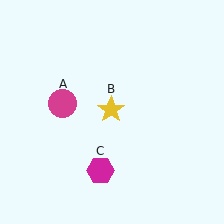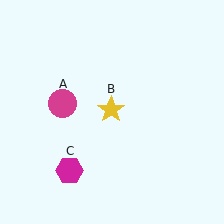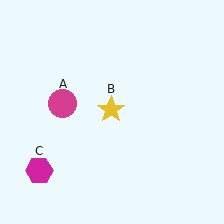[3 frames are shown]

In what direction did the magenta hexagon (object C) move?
The magenta hexagon (object C) moved left.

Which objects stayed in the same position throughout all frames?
Magenta circle (object A) and yellow star (object B) remained stationary.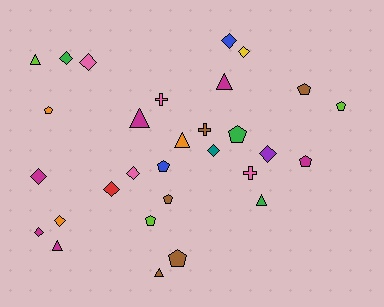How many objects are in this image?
There are 30 objects.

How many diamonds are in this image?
There are 11 diamonds.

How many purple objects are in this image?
There is 1 purple object.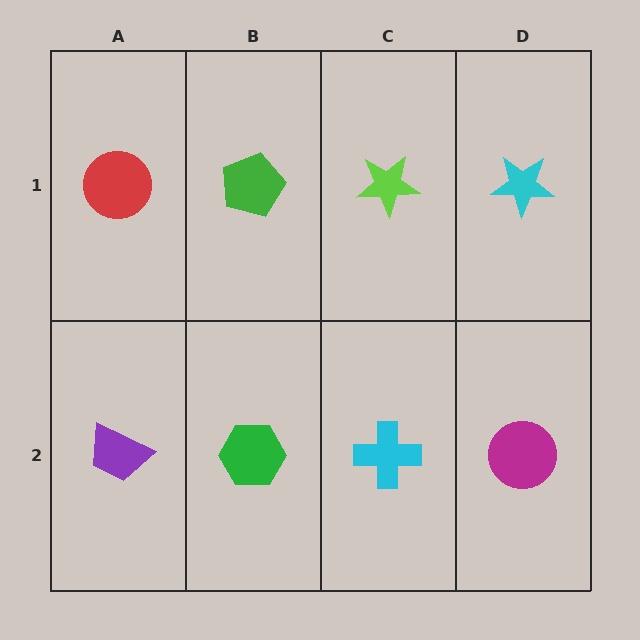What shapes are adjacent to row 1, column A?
A purple trapezoid (row 2, column A), a green pentagon (row 1, column B).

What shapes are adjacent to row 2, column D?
A cyan star (row 1, column D), a cyan cross (row 2, column C).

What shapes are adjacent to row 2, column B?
A green pentagon (row 1, column B), a purple trapezoid (row 2, column A), a cyan cross (row 2, column C).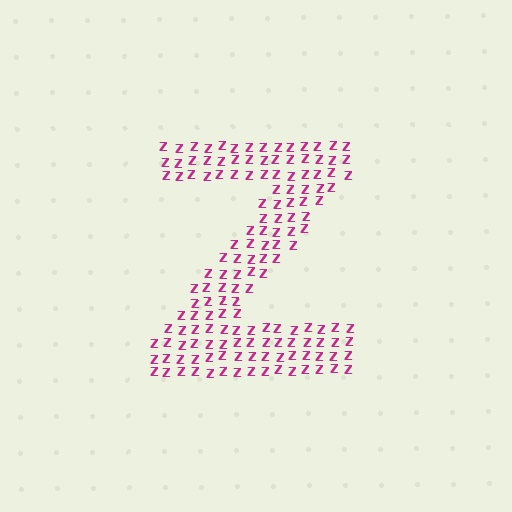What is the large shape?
The large shape is the letter Z.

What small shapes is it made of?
It is made of small letter Z's.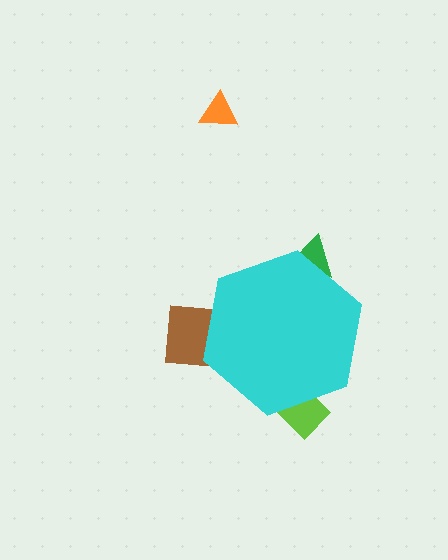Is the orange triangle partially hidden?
No, the orange triangle is fully visible.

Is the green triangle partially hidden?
Yes, the green triangle is partially hidden behind the cyan hexagon.